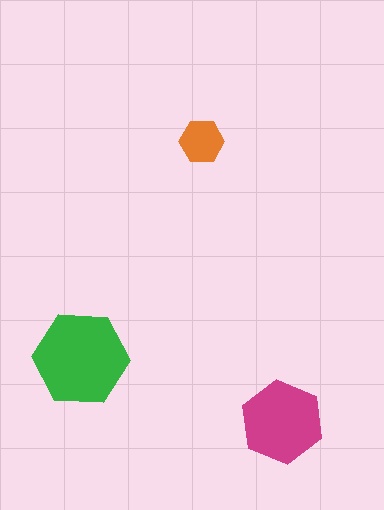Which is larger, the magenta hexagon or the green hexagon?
The green one.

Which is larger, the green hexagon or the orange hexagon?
The green one.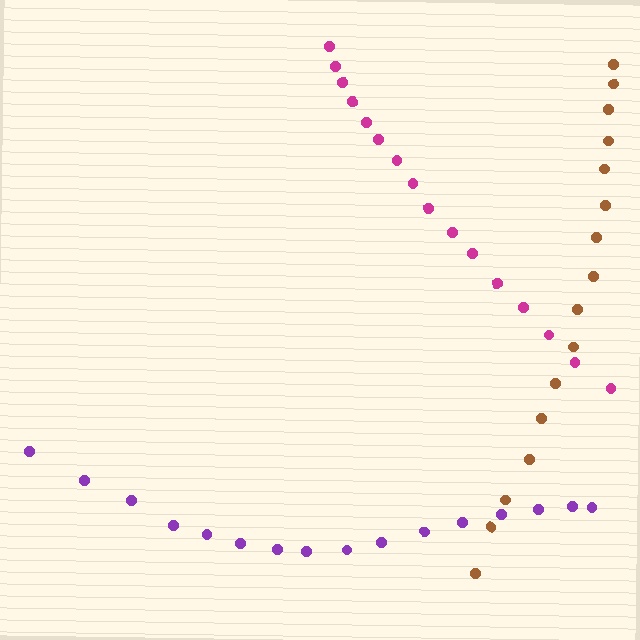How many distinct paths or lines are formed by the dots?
There are 3 distinct paths.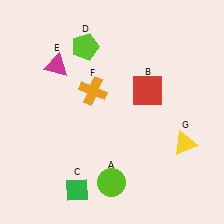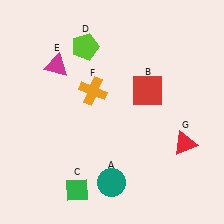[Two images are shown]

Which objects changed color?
A changed from lime to teal. G changed from yellow to red.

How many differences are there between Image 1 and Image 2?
There are 2 differences between the two images.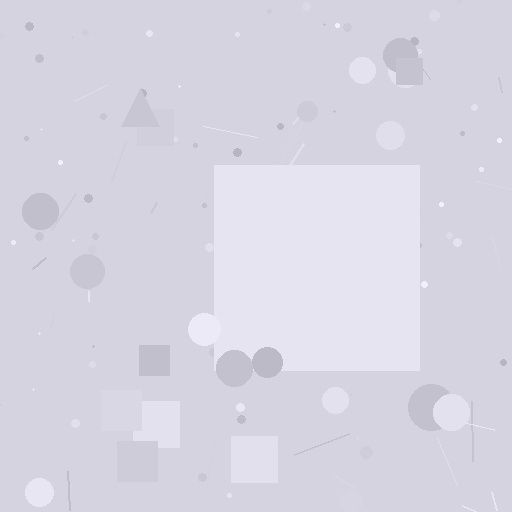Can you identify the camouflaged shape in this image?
The camouflaged shape is a square.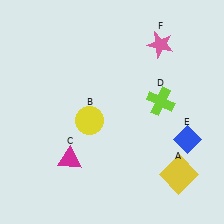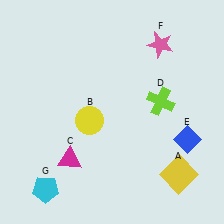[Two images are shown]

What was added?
A cyan pentagon (G) was added in Image 2.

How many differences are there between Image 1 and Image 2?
There is 1 difference between the two images.